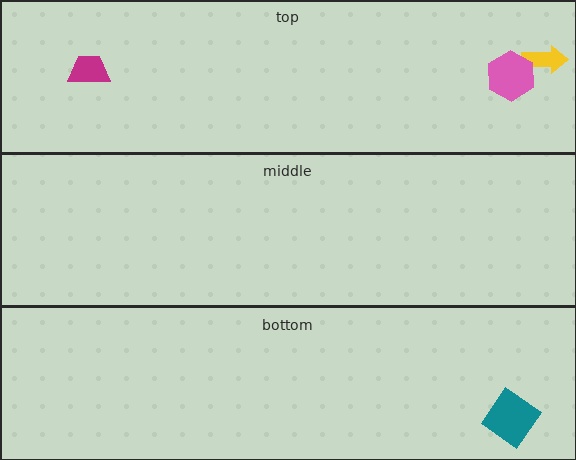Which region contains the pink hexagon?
The top region.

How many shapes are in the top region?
3.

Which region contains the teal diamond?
The bottom region.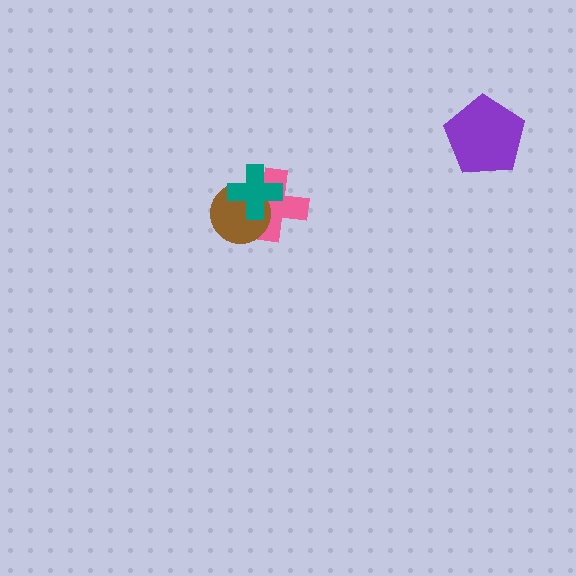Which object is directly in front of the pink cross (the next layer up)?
The brown circle is directly in front of the pink cross.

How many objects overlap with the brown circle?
2 objects overlap with the brown circle.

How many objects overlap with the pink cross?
2 objects overlap with the pink cross.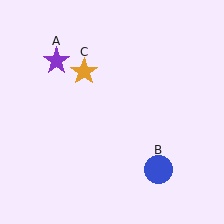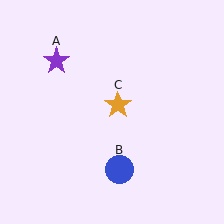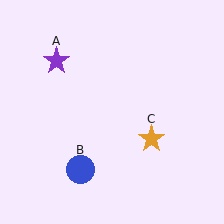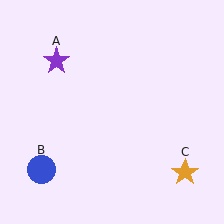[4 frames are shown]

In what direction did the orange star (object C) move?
The orange star (object C) moved down and to the right.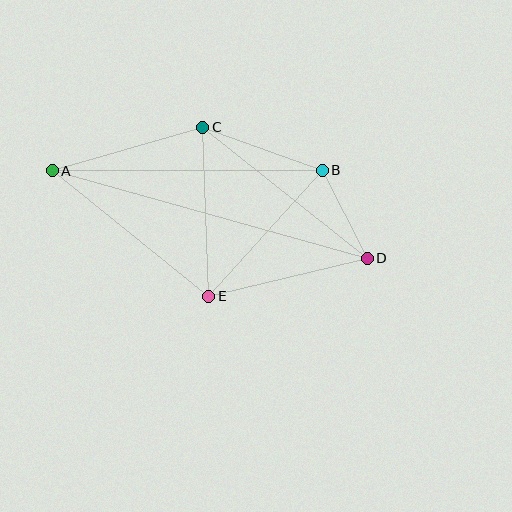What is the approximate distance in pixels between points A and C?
The distance between A and C is approximately 157 pixels.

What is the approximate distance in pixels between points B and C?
The distance between B and C is approximately 127 pixels.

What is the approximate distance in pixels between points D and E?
The distance between D and E is approximately 163 pixels.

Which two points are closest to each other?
Points B and D are closest to each other.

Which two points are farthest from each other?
Points A and D are farthest from each other.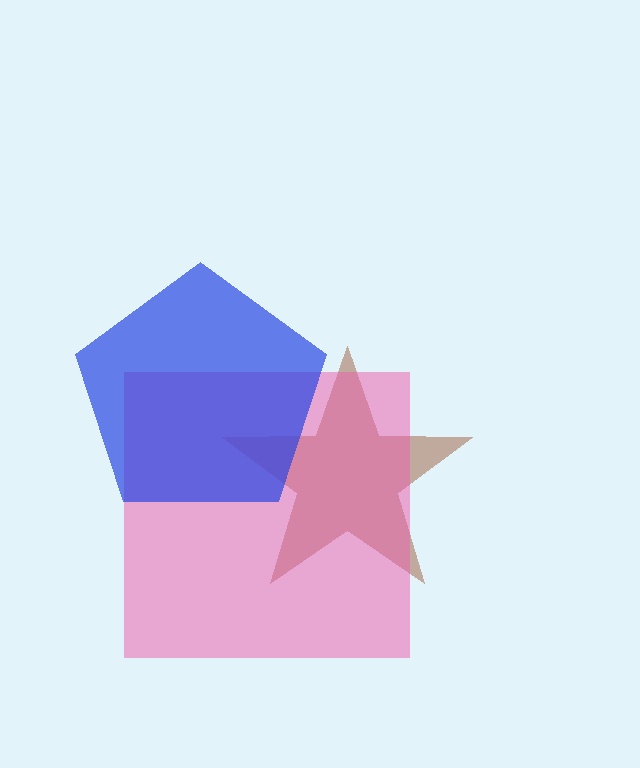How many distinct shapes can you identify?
There are 3 distinct shapes: a brown star, a pink square, a blue pentagon.